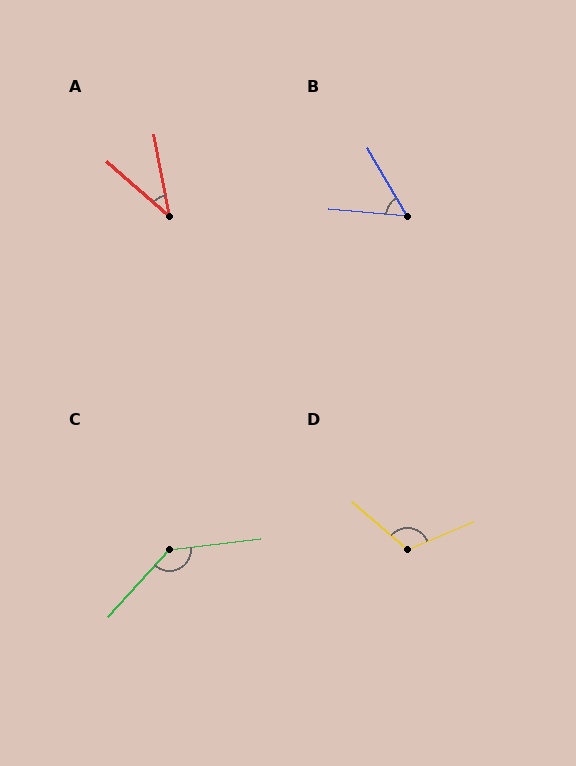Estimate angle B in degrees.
Approximately 55 degrees.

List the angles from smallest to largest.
A (38°), B (55°), D (116°), C (139°).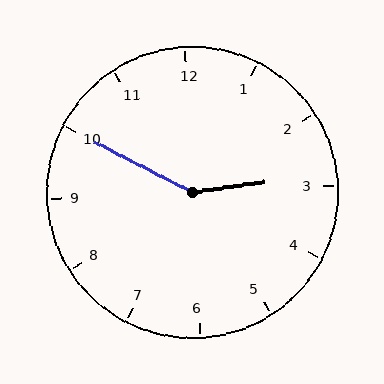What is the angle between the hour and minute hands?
Approximately 145 degrees.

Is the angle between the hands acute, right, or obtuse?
It is obtuse.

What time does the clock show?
2:50.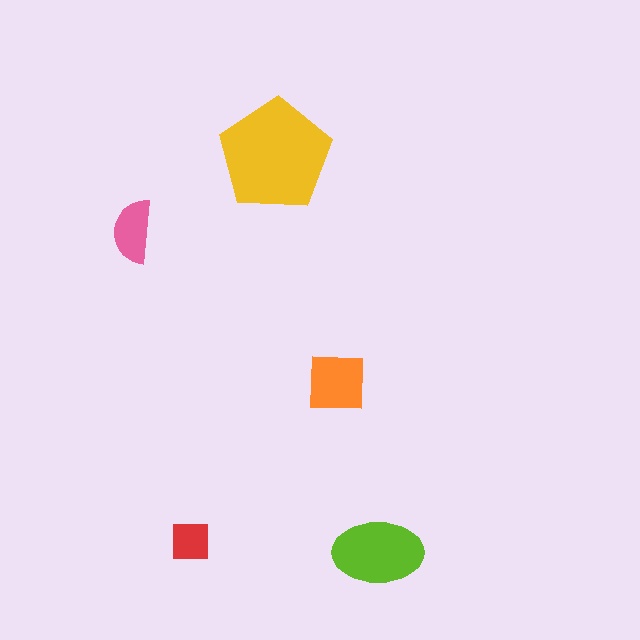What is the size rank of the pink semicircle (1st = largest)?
4th.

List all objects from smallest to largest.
The red square, the pink semicircle, the orange square, the lime ellipse, the yellow pentagon.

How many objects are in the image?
There are 5 objects in the image.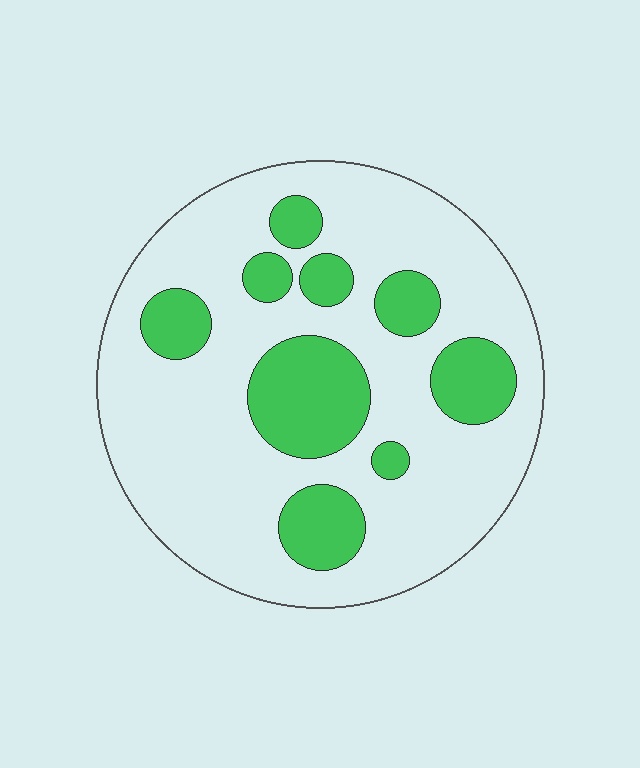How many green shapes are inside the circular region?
9.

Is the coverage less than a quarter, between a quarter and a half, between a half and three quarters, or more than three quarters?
Less than a quarter.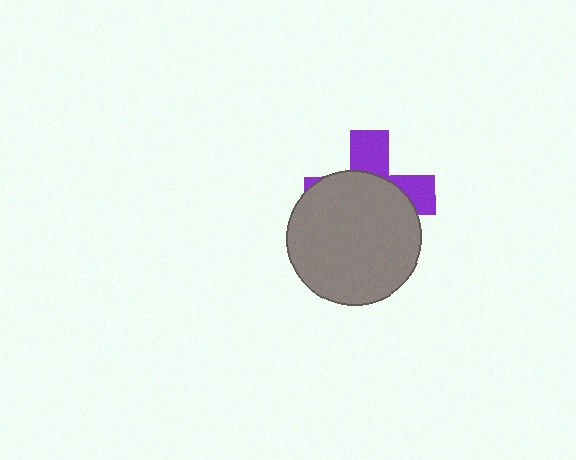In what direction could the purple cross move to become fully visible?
The purple cross could move up. That would shift it out from behind the gray circle entirely.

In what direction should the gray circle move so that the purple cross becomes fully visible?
The gray circle should move down. That is the shortest direction to clear the overlap and leave the purple cross fully visible.